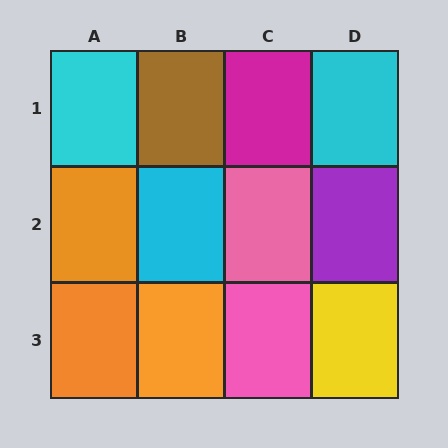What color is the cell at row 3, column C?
Pink.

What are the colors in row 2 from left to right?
Orange, cyan, pink, purple.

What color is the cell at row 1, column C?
Magenta.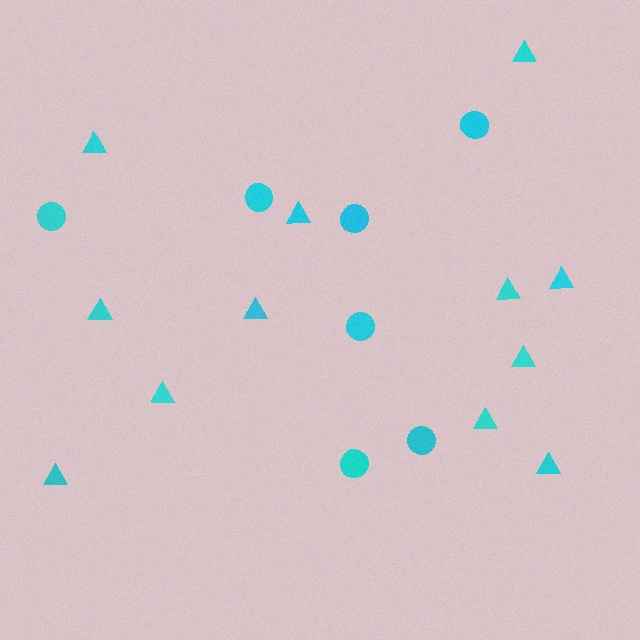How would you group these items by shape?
There are 2 groups: one group of triangles (12) and one group of circles (7).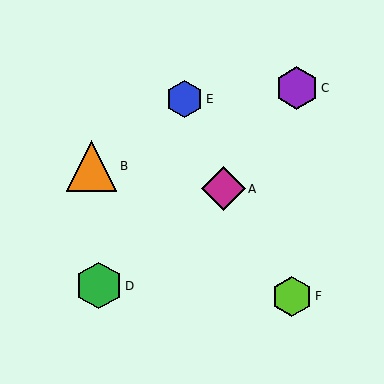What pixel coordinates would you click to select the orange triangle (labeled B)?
Click at (91, 166) to select the orange triangle B.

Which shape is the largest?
The orange triangle (labeled B) is the largest.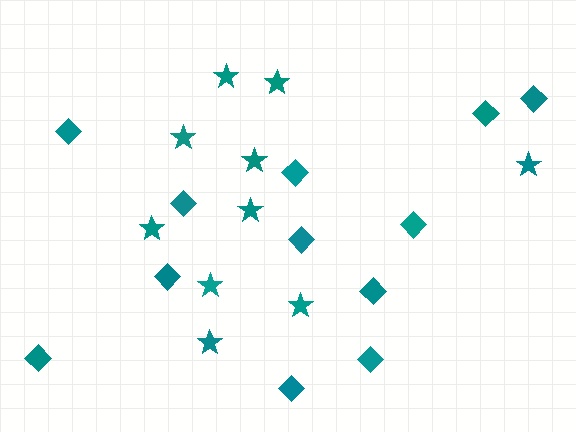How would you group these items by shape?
There are 2 groups: one group of stars (10) and one group of diamonds (12).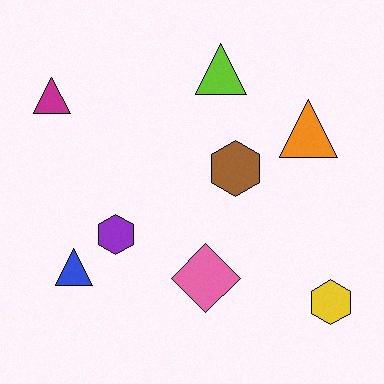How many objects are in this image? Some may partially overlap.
There are 8 objects.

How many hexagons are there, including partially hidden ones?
There are 3 hexagons.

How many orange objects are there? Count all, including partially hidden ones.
There is 1 orange object.